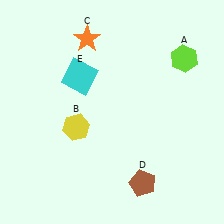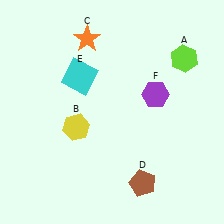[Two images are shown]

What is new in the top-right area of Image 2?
A purple hexagon (F) was added in the top-right area of Image 2.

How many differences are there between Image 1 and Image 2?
There is 1 difference between the two images.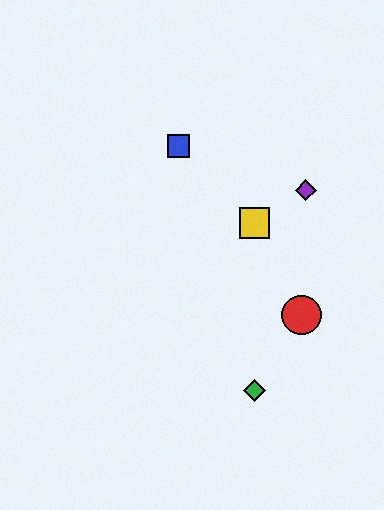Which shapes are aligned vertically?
The green diamond, the yellow square are aligned vertically.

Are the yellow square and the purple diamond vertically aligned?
No, the yellow square is at x≈254 and the purple diamond is at x≈306.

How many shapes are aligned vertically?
2 shapes (the green diamond, the yellow square) are aligned vertically.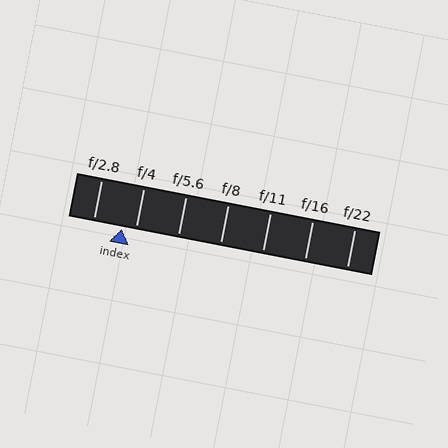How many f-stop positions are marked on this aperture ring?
There are 7 f-stop positions marked.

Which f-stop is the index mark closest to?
The index mark is closest to f/4.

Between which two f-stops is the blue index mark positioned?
The index mark is between f/2.8 and f/4.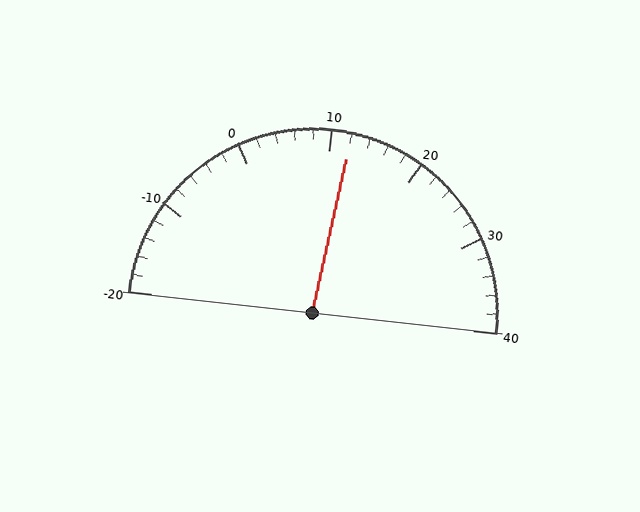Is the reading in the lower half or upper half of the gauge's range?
The reading is in the upper half of the range (-20 to 40).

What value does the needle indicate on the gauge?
The needle indicates approximately 12.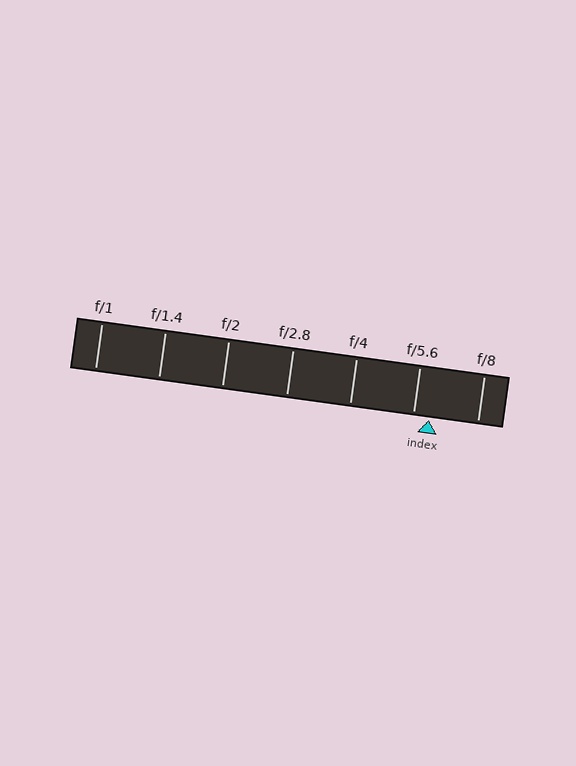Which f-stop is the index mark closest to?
The index mark is closest to f/5.6.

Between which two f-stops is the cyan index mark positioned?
The index mark is between f/5.6 and f/8.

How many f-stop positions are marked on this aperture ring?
There are 7 f-stop positions marked.